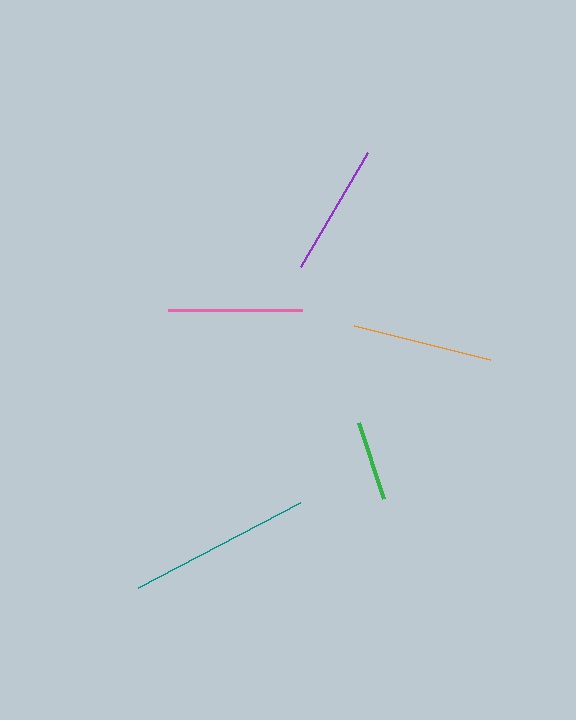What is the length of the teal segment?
The teal segment is approximately 183 pixels long.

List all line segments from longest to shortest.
From longest to shortest: teal, orange, pink, purple, green.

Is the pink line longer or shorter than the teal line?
The teal line is longer than the pink line.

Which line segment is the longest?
The teal line is the longest at approximately 183 pixels.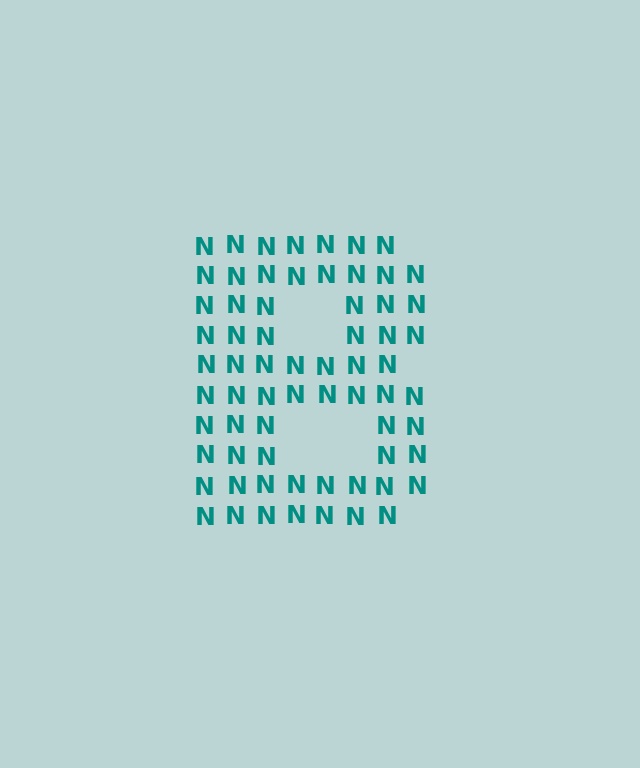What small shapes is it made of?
It is made of small letter N's.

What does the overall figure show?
The overall figure shows the letter B.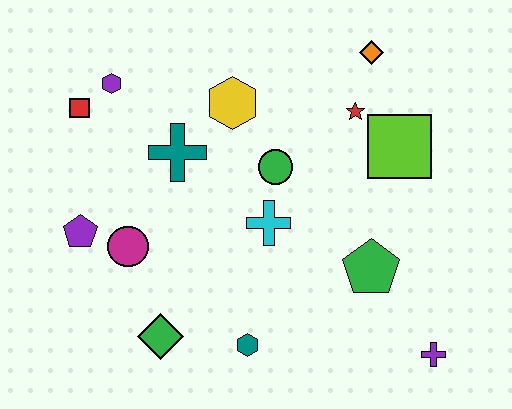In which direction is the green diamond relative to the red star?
The green diamond is below the red star.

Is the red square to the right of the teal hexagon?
No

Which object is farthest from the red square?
The purple cross is farthest from the red square.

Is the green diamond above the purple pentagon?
No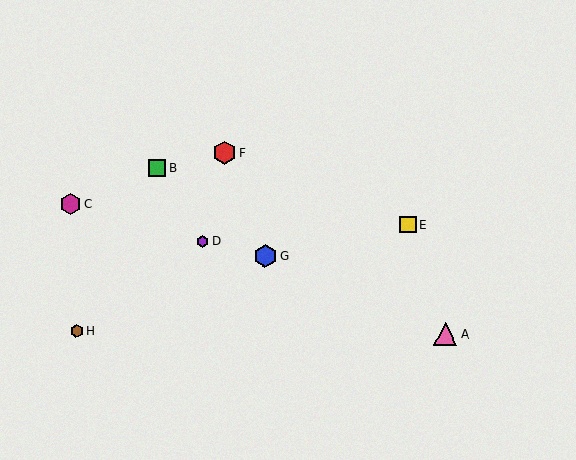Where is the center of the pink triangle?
The center of the pink triangle is at (445, 334).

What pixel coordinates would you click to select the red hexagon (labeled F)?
Click at (225, 153) to select the red hexagon F.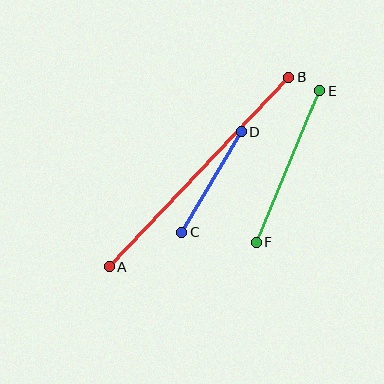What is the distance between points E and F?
The distance is approximately 165 pixels.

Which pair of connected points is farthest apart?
Points A and B are farthest apart.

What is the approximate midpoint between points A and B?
The midpoint is at approximately (199, 172) pixels.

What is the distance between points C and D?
The distance is approximately 117 pixels.